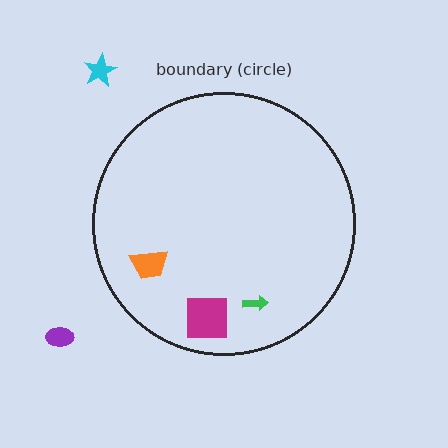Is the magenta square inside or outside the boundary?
Inside.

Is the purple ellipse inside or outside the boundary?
Outside.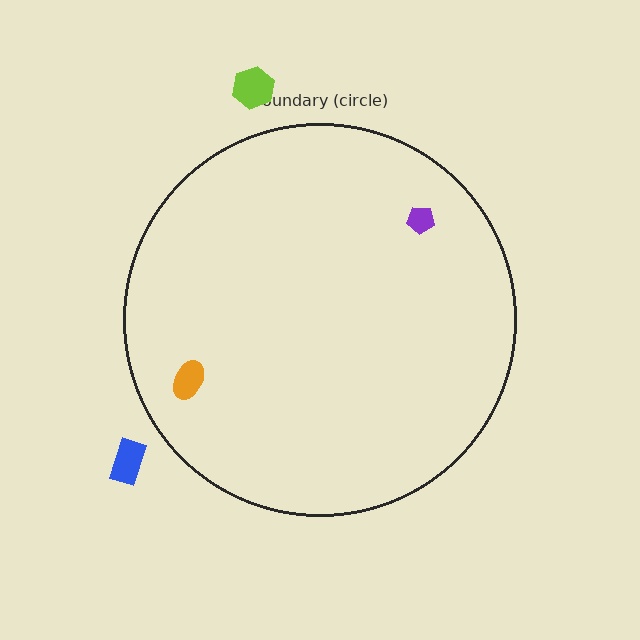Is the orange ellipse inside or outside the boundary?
Inside.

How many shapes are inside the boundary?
2 inside, 2 outside.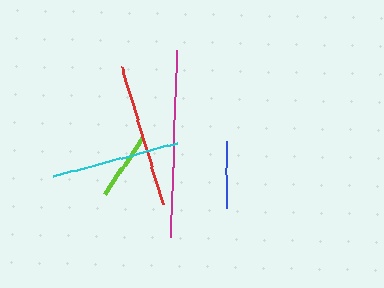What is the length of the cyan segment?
The cyan segment is approximately 128 pixels long.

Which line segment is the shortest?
The blue line is the shortest at approximately 66 pixels.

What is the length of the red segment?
The red segment is approximately 144 pixels long.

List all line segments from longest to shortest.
From longest to shortest: magenta, red, cyan, lime, blue.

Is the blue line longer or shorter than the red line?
The red line is longer than the blue line.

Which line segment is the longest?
The magenta line is the longest at approximately 187 pixels.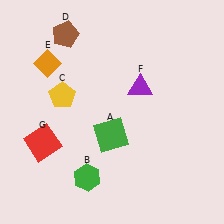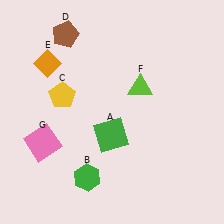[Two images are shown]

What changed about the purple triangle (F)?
In Image 1, F is purple. In Image 2, it changed to lime.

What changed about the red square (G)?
In Image 1, G is red. In Image 2, it changed to pink.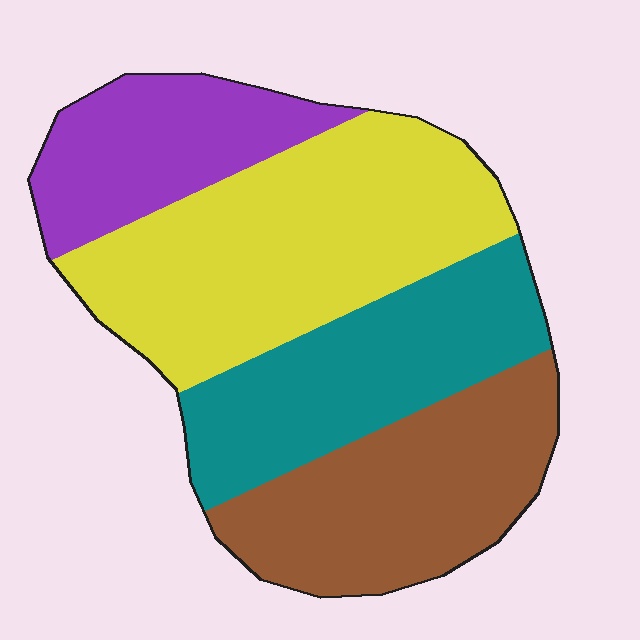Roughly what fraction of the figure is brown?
Brown covers around 25% of the figure.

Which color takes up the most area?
Yellow, at roughly 35%.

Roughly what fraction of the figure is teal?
Teal covers roughly 25% of the figure.